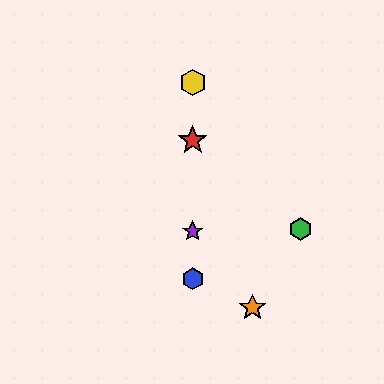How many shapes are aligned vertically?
4 shapes (the red star, the blue hexagon, the yellow hexagon, the purple star) are aligned vertically.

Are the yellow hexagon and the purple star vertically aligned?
Yes, both are at x≈193.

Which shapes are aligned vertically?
The red star, the blue hexagon, the yellow hexagon, the purple star are aligned vertically.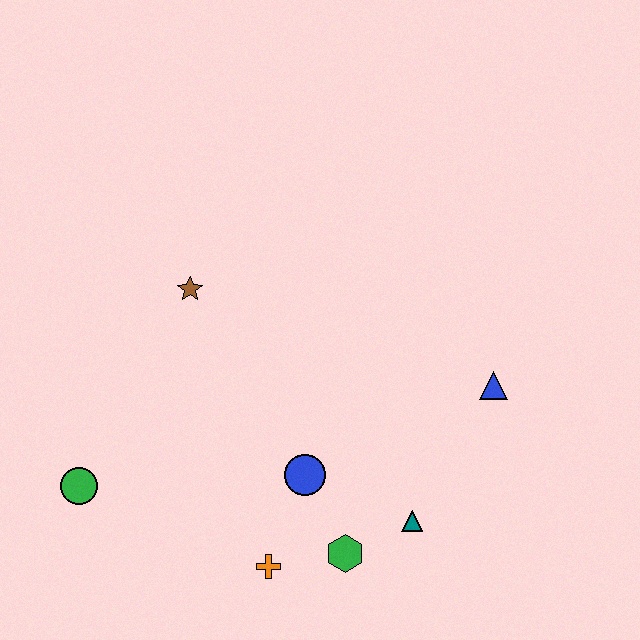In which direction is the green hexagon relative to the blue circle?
The green hexagon is below the blue circle.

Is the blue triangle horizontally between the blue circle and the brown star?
No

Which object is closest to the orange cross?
The green hexagon is closest to the orange cross.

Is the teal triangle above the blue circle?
No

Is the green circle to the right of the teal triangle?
No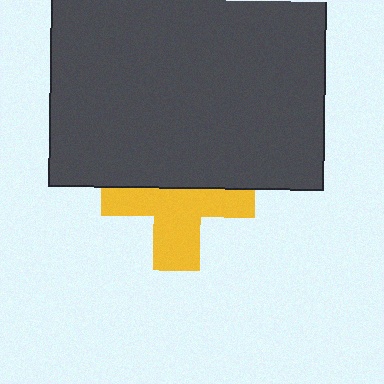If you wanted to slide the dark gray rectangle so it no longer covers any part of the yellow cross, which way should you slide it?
Slide it up — that is the most direct way to separate the two shapes.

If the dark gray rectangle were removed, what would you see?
You would see the complete yellow cross.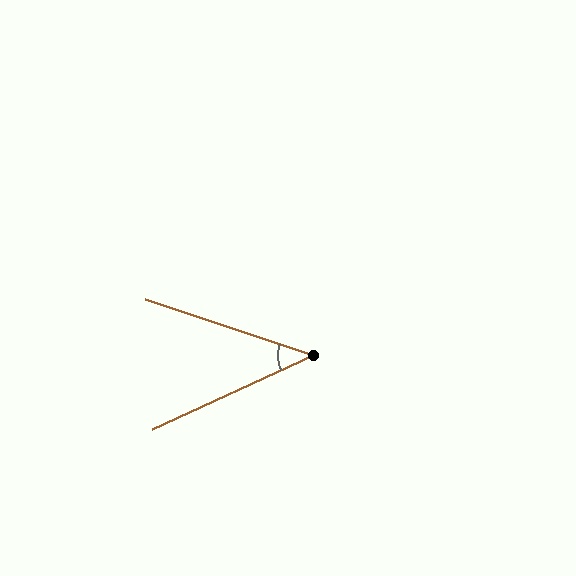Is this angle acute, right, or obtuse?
It is acute.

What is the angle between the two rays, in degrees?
Approximately 43 degrees.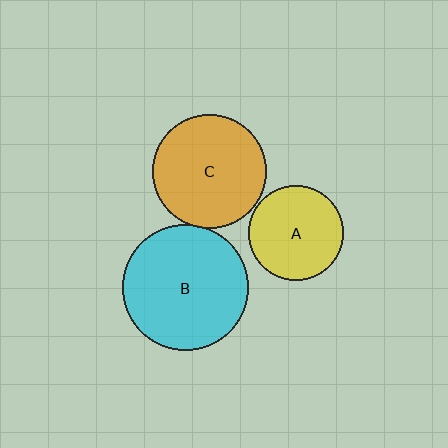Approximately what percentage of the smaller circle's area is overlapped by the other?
Approximately 5%.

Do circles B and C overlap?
Yes.